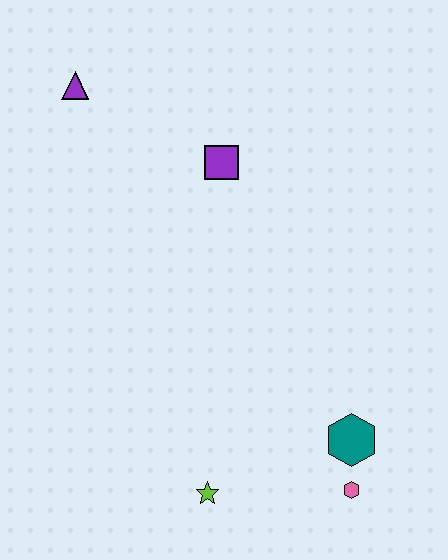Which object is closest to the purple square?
The purple triangle is closest to the purple square.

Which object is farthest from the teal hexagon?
The purple triangle is farthest from the teal hexagon.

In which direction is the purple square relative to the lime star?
The purple square is above the lime star.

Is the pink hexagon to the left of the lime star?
No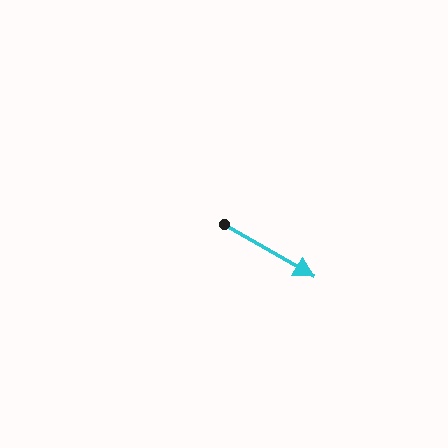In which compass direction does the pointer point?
Southeast.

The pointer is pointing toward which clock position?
Roughly 4 o'clock.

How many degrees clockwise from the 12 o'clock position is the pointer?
Approximately 120 degrees.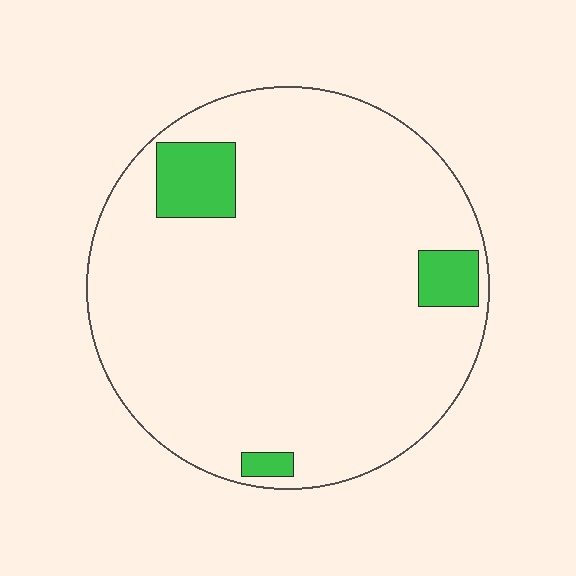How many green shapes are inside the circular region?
3.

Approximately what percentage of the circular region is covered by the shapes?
Approximately 10%.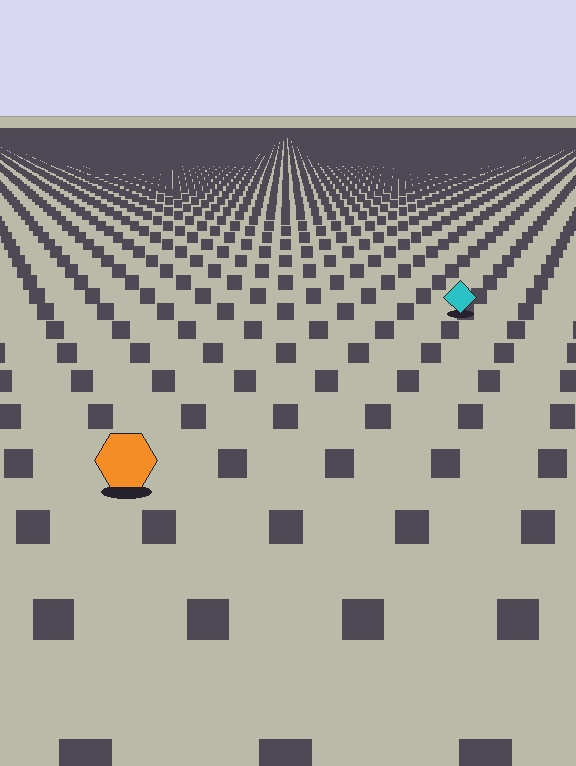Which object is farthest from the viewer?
The cyan diamond is farthest from the viewer. It appears smaller and the ground texture around it is denser.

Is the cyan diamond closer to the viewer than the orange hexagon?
No. The orange hexagon is closer — you can tell from the texture gradient: the ground texture is coarser near it.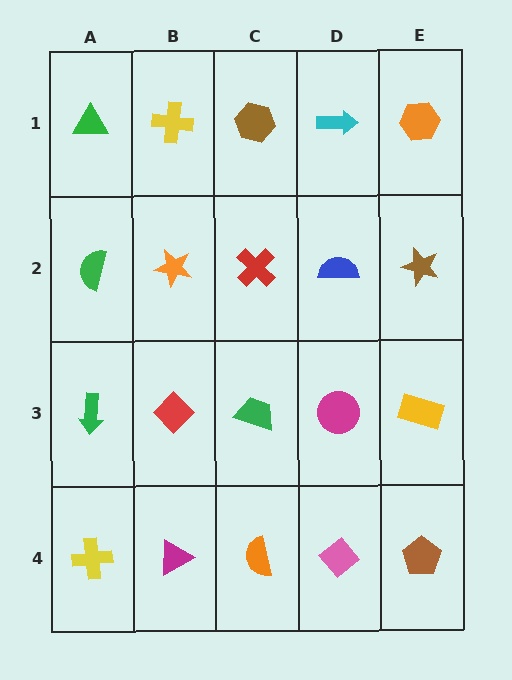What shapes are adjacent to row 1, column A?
A green semicircle (row 2, column A), a yellow cross (row 1, column B).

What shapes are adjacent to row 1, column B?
An orange star (row 2, column B), a green triangle (row 1, column A), a brown hexagon (row 1, column C).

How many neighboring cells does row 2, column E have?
3.